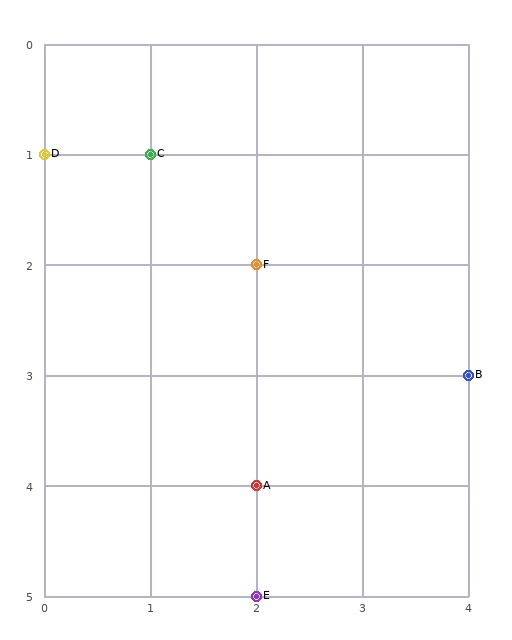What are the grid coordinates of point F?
Point F is at grid coordinates (2, 2).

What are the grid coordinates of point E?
Point E is at grid coordinates (2, 5).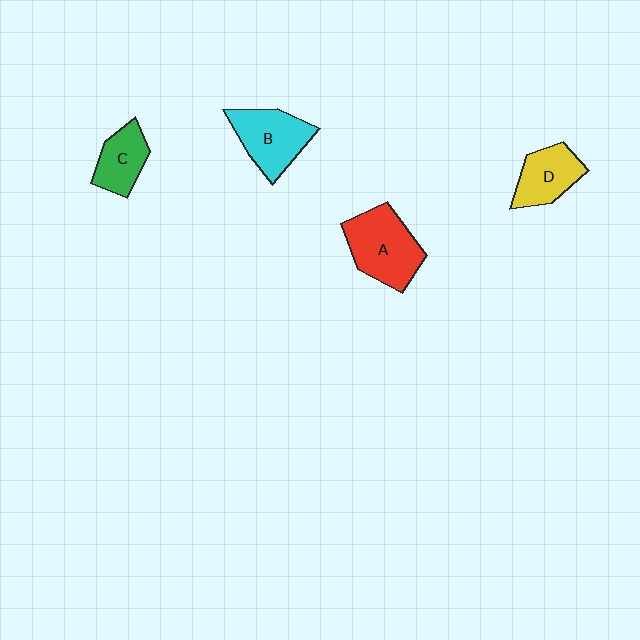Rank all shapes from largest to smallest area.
From largest to smallest: A (red), B (cyan), D (yellow), C (green).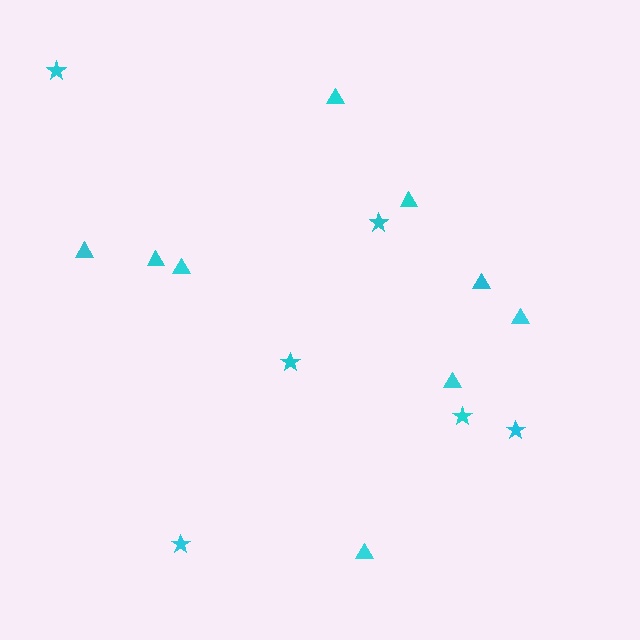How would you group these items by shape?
There are 2 groups: one group of triangles (9) and one group of stars (6).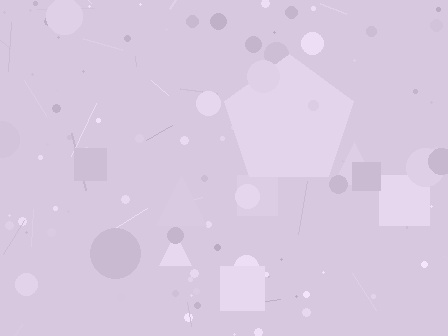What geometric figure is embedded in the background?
A pentagon is embedded in the background.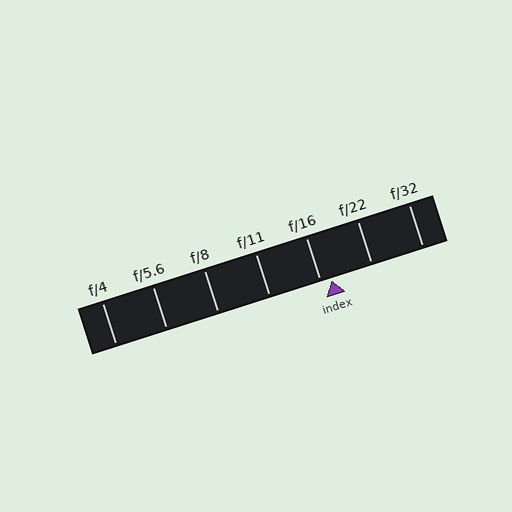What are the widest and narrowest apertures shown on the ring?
The widest aperture shown is f/4 and the narrowest is f/32.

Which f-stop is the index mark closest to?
The index mark is closest to f/16.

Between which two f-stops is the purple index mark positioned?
The index mark is between f/16 and f/22.